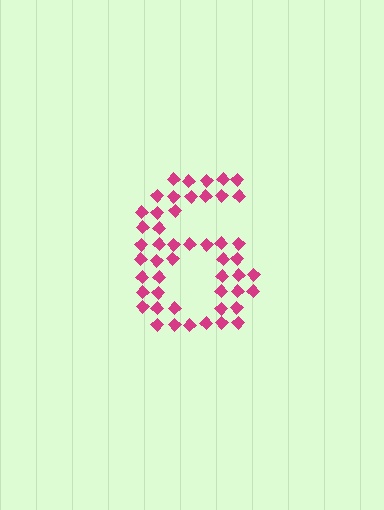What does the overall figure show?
The overall figure shows the digit 6.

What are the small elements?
The small elements are diamonds.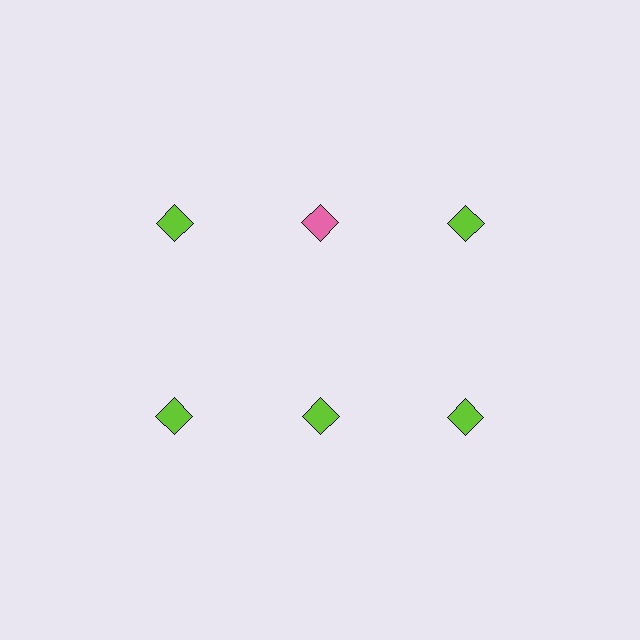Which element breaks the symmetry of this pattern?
The pink diamond in the top row, second from left column breaks the symmetry. All other shapes are lime diamonds.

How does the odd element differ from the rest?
It has a different color: pink instead of lime.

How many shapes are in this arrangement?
There are 6 shapes arranged in a grid pattern.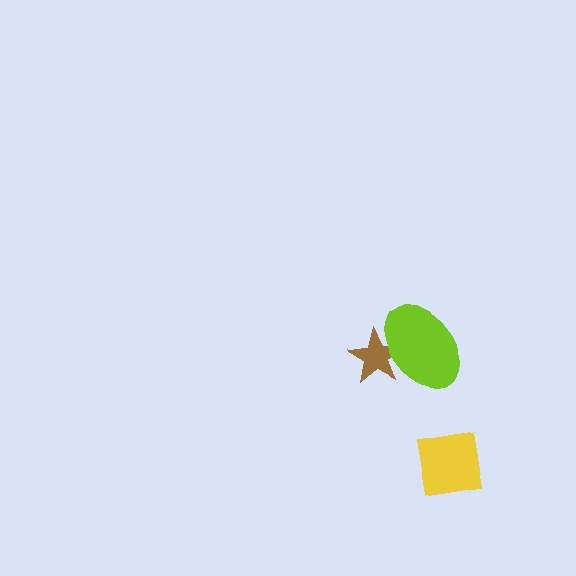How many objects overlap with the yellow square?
0 objects overlap with the yellow square.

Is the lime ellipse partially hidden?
No, no other shape covers it.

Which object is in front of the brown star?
The lime ellipse is in front of the brown star.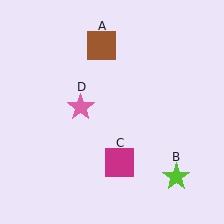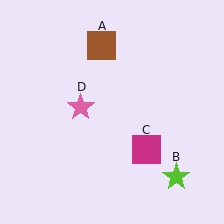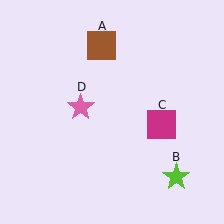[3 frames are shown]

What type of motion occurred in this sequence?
The magenta square (object C) rotated counterclockwise around the center of the scene.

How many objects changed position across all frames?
1 object changed position: magenta square (object C).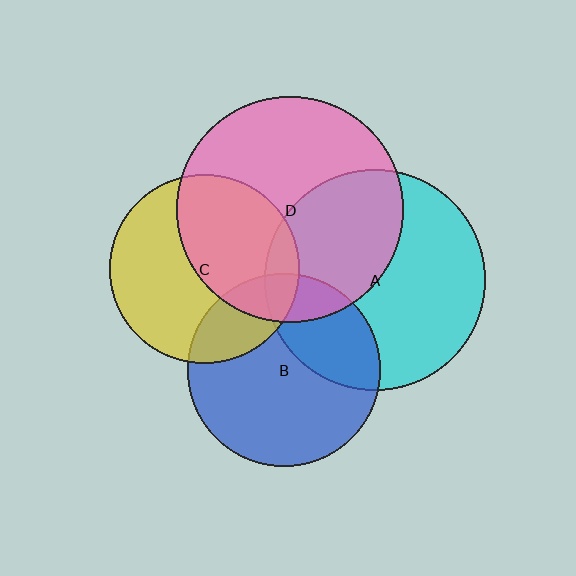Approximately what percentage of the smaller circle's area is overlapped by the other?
Approximately 10%.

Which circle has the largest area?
Circle D (pink).